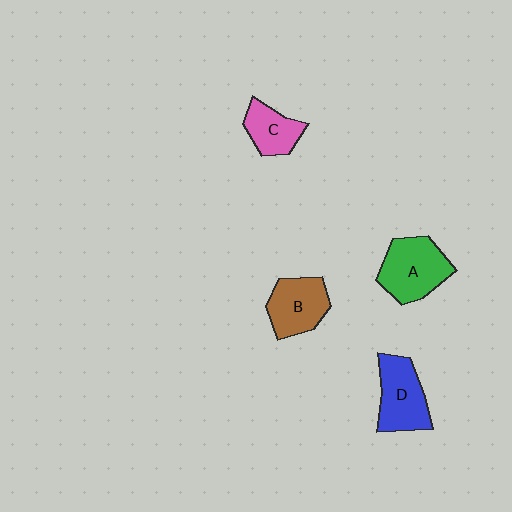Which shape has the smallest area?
Shape C (pink).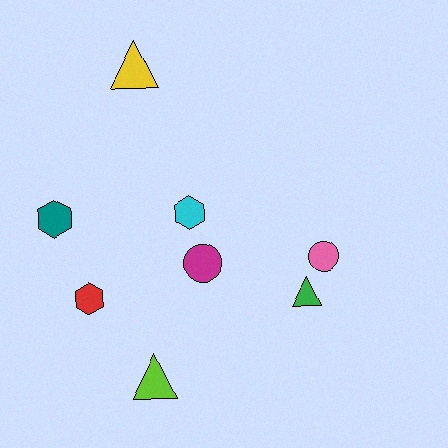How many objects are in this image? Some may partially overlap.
There are 8 objects.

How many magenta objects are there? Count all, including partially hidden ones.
There is 1 magenta object.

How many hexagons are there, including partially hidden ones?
There are 3 hexagons.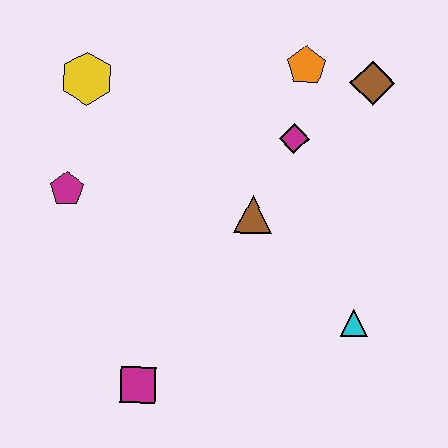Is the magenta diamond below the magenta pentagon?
No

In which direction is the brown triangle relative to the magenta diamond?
The brown triangle is below the magenta diamond.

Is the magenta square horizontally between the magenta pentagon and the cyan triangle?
Yes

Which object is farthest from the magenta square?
The brown diamond is farthest from the magenta square.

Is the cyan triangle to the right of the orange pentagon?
Yes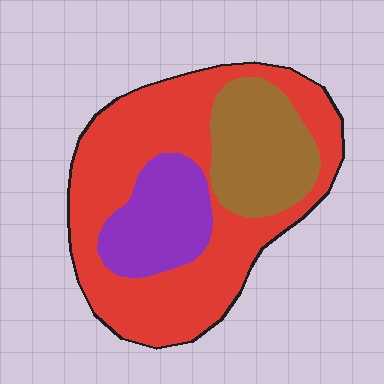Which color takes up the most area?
Red, at roughly 60%.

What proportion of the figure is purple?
Purple takes up about one sixth (1/6) of the figure.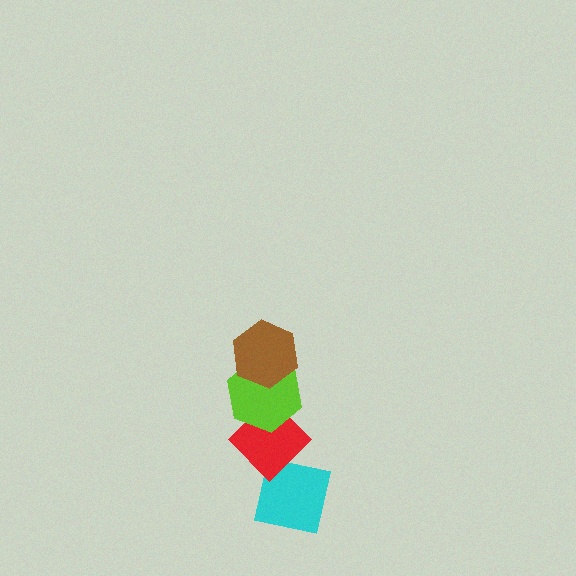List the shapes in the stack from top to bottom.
From top to bottom: the brown hexagon, the lime hexagon, the red diamond, the cyan square.